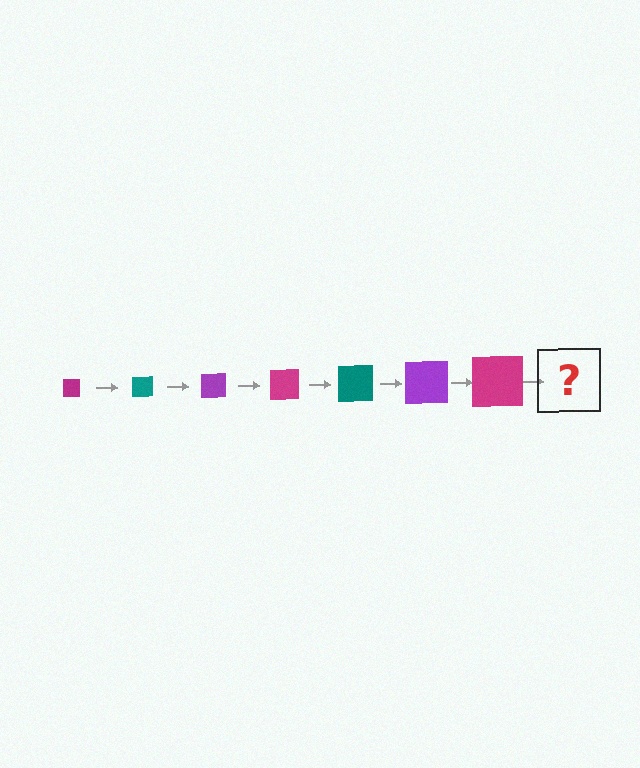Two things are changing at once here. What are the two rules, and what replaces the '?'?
The two rules are that the square grows larger each step and the color cycles through magenta, teal, and purple. The '?' should be a teal square, larger than the previous one.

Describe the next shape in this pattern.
It should be a teal square, larger than the previous one.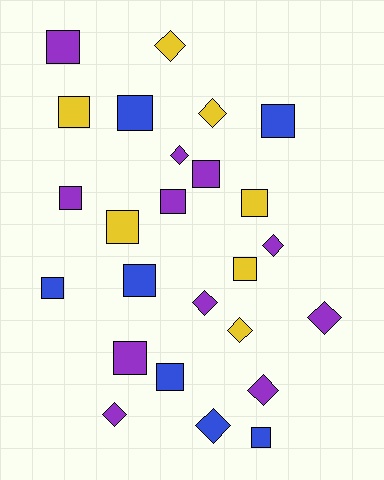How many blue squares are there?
There are 6 blue squares.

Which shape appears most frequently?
Square, with 15 objects.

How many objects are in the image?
There are 25 objects.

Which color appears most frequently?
Purple, with 11 objects.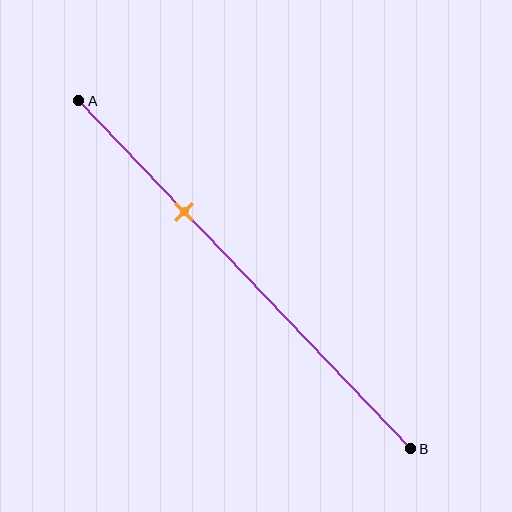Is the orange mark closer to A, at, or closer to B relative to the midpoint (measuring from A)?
The orange mark is closer to point A than the midpoint of segment AB.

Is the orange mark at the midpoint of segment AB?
No, the mark is at about 30% from A, not at the 50% midpoint.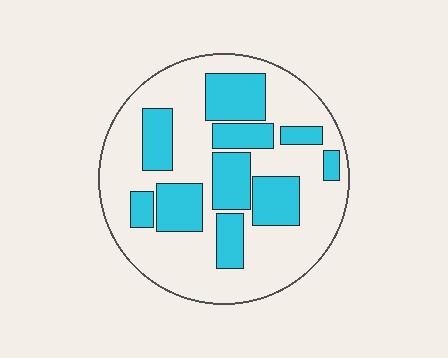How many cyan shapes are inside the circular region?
10.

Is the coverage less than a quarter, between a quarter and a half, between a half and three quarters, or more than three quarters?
Between a quarter and a half.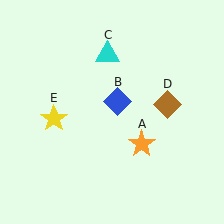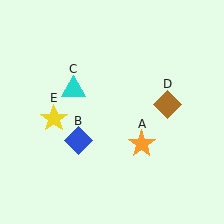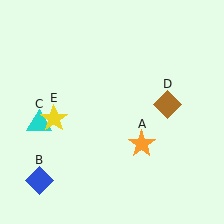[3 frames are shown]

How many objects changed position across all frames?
2 objects changed position: blue diamond (object B), cyan triangle (object C).